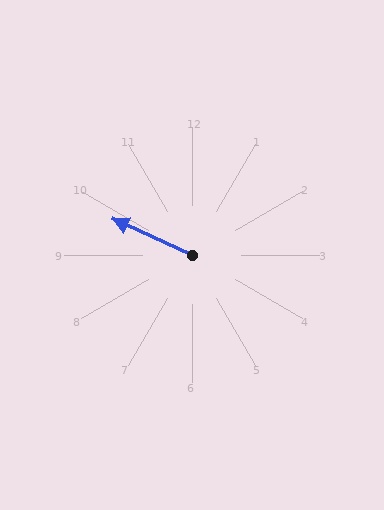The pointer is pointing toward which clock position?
Roughly 10 o'clock.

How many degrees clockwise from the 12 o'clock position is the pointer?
Approximately 295 degrees.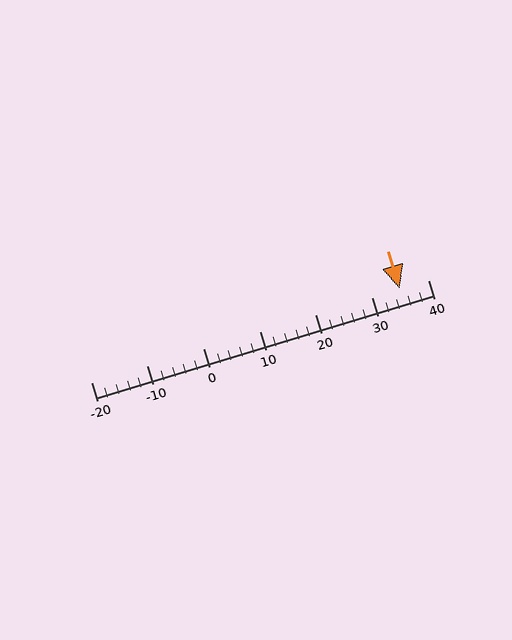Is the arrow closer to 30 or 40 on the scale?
The arrow is closer to 40.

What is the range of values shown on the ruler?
The ruler shows values from -20 to 40.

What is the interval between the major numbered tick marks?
The major tick marks are spaced 10 units apart.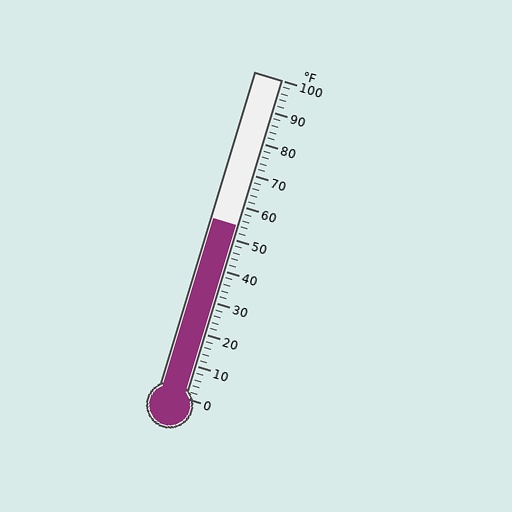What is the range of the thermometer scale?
The thermometer scale ranges from 0°F to 100°F.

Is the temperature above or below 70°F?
The temperature is below 70°F.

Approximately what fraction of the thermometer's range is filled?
The thermometer is filled to approximately 55% of its range.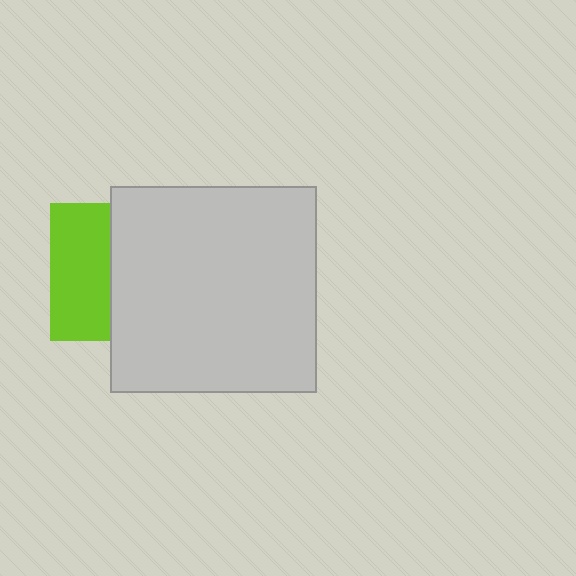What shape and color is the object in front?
The object in front is a light gray square.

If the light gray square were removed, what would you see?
You would see the complete lime square.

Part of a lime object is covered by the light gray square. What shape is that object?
It is a square.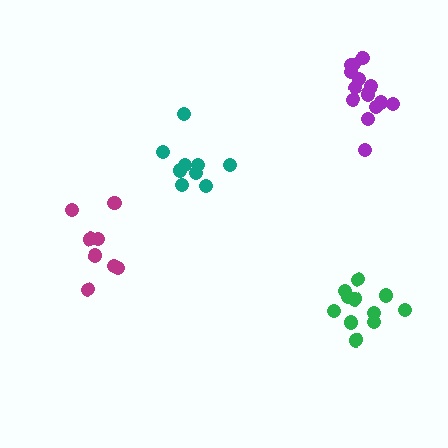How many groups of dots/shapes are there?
There are 4 groups.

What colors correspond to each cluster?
The clusters are colored: purple, teal, green, magenta.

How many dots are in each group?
Group 1: 14 dots, Group 2: 9 dots, Group 3: 11 dots, Group 4: 8 dots (42 total).